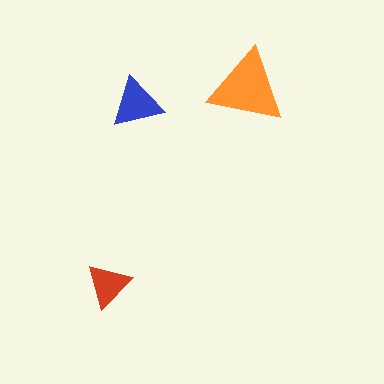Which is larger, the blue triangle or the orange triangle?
The orange one.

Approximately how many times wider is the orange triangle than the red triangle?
About 1.5 times wider.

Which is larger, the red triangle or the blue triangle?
The blue one.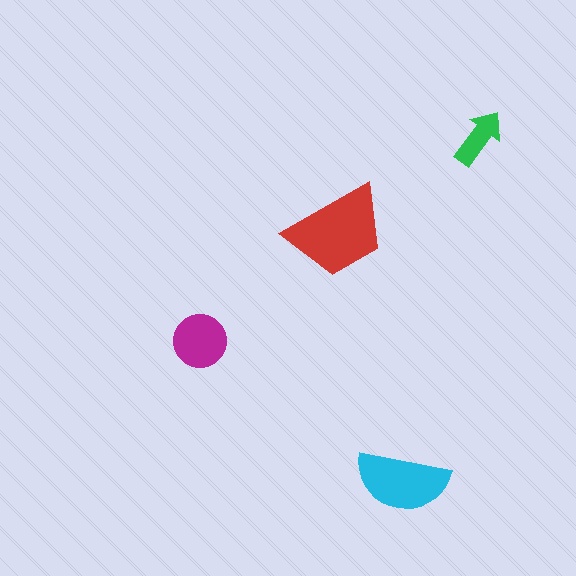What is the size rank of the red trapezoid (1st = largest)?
1st.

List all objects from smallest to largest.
The green arrow, the magenta circle, the cyan semicircle, the red trapezoid.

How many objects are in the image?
There are 4 objects in the image.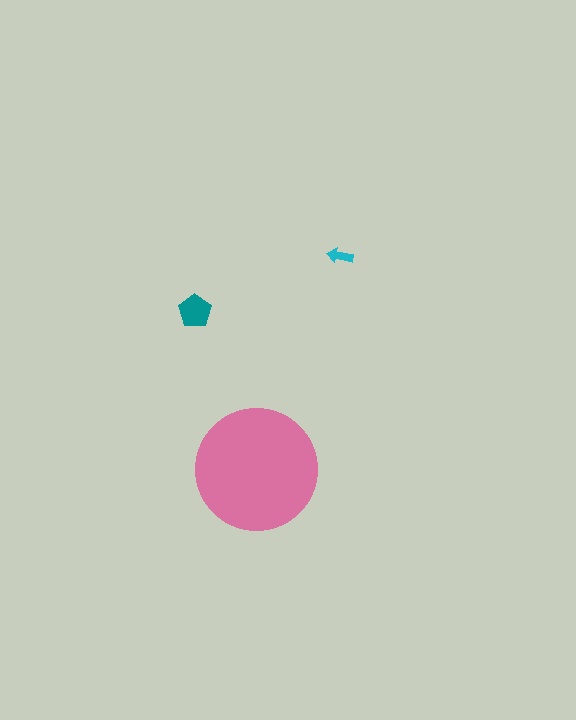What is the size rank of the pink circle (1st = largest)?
1st.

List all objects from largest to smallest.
The pink circle, the teal pentagon, the cyan arrow.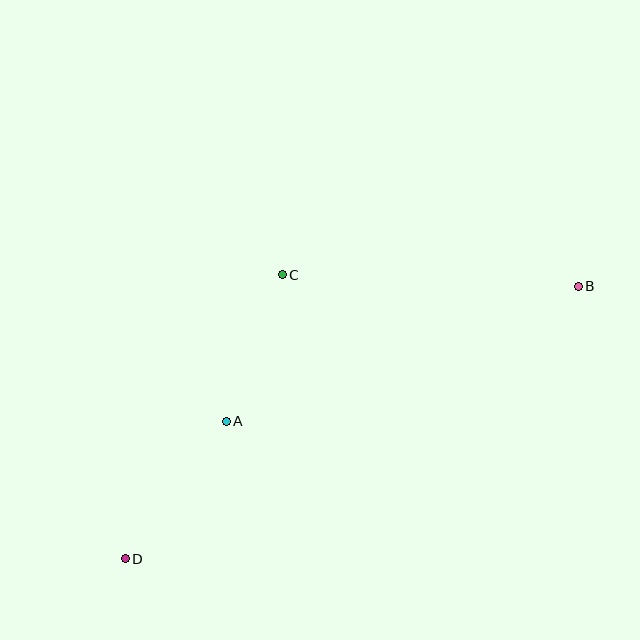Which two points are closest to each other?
Points A and C are closest to each other.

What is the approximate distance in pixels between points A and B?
The distance between A and B is approximately 377 pixels.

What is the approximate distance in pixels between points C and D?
The distance between C and D is approximately 324 pixels.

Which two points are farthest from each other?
Points B and D are farthest from each other.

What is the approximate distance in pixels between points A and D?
The distance between A and D is approximately 170 pixels.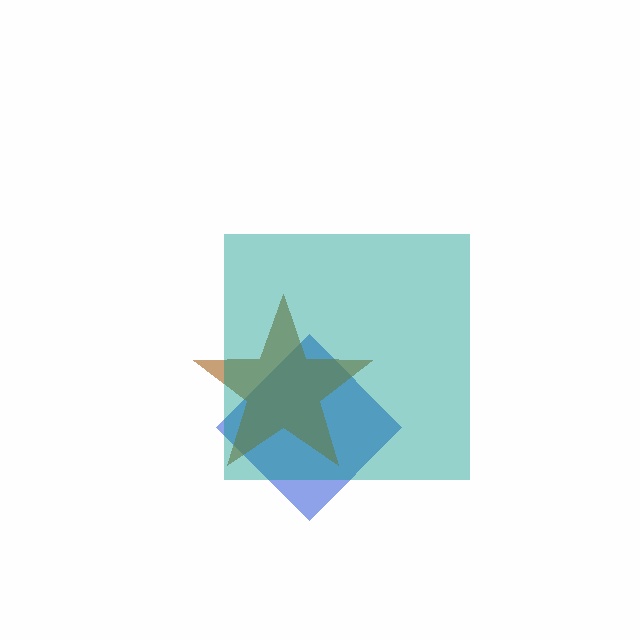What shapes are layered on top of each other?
The layered shapes are: a blue diamond, a brown star, a teal square.